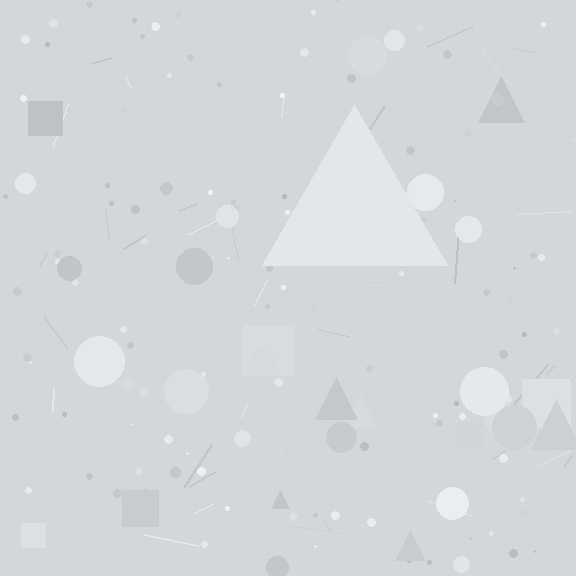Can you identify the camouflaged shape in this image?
The camouflaged shape is a triangle.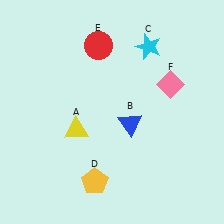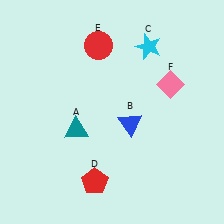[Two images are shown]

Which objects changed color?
A changed from yellow to teal. D changed from yellow to red.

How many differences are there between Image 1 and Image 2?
There are 2 differences between the two images.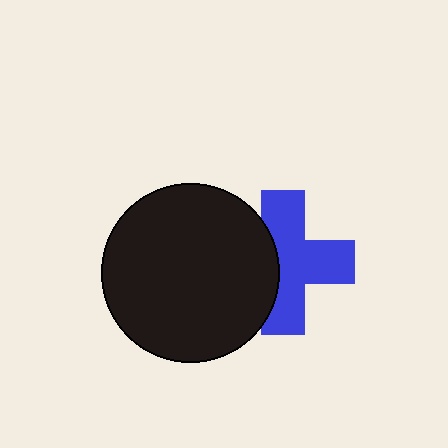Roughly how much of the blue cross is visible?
Most of it is visible (roughly 67%).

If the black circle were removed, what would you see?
You would see the complete blue cross.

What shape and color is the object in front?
The object in front is a black circle.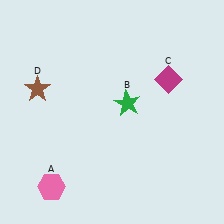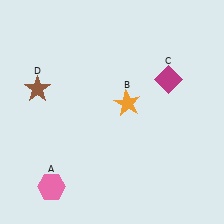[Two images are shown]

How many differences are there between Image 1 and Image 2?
There is 1 difference between the two images.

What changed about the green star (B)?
In Image 1, B is green. In Image 2, it changed to orange.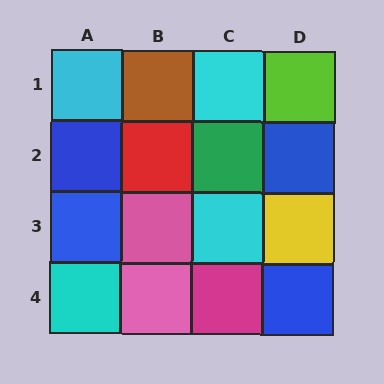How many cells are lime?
1 cell is lime.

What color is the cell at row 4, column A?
Cyan.